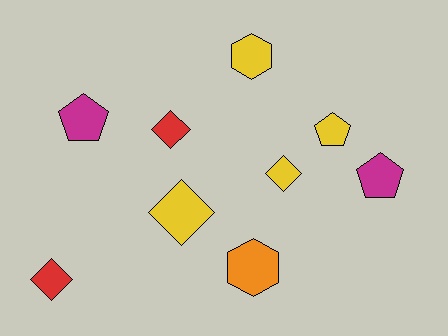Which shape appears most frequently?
Diamond, with 4 objects.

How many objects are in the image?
There are 9 objects.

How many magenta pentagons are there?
There are 2 magenta pentagons.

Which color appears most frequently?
Yellow, with 4 objects.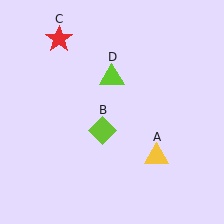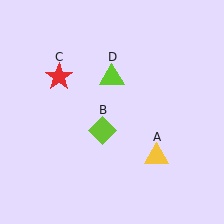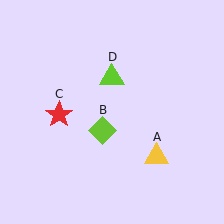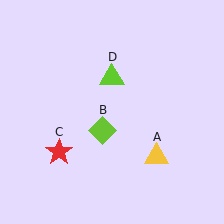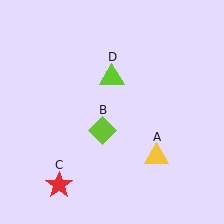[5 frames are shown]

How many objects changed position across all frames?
1 object changed position: red star (object C).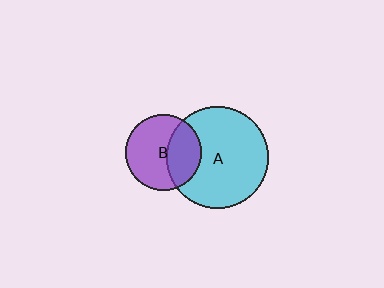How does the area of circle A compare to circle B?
Approximately 1.8 times.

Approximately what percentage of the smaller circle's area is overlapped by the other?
Approximately 35%.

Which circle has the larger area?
Circle A (cyan).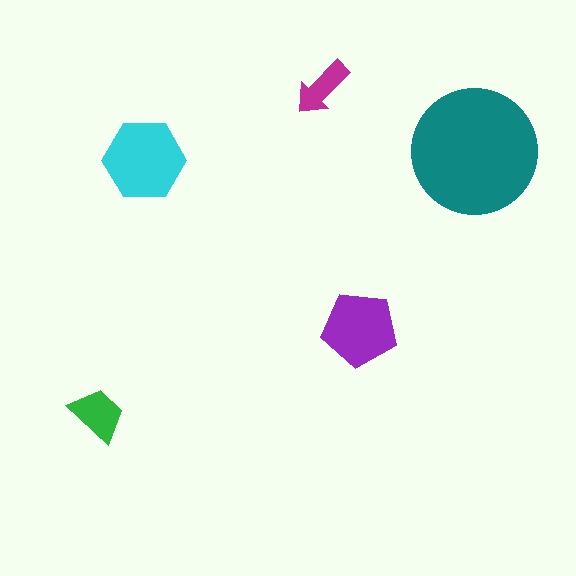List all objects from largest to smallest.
The teal circle, the cyan hexagon, the purple pentagon, the green trapezoid, the magenta arrow.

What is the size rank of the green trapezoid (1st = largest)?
4th.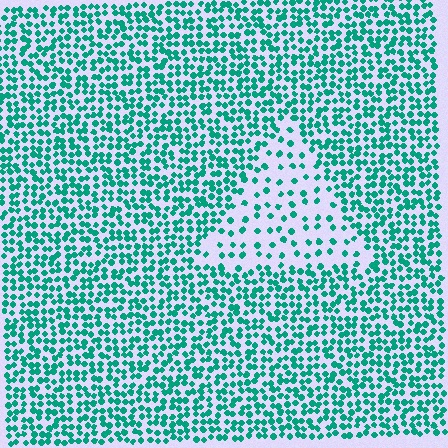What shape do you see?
I see a triangle.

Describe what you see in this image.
The image contains small teal elements arranged at two different densities. A triangle-shaped region is visible where the elements are less densely packed than the surrounding area.